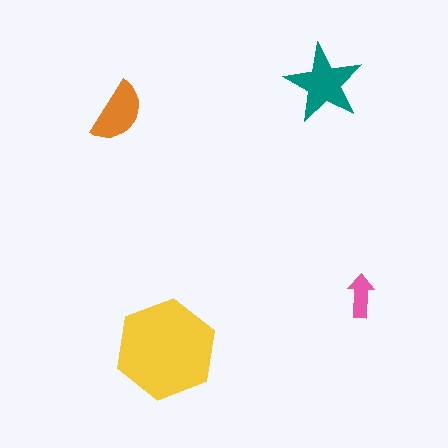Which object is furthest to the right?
The pink arrow is rightmost.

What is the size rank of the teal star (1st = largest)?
2nd.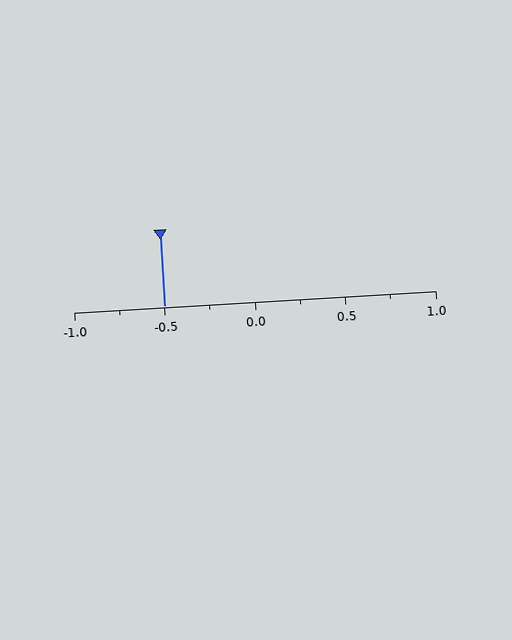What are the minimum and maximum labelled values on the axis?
The axis runs from -1.0 to 1.0.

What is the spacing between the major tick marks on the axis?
The major ticks are spaced 0.5 apart.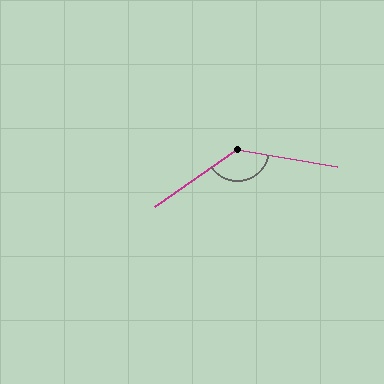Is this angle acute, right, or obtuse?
It is obtuse.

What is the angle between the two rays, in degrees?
Approximately 136 degrees.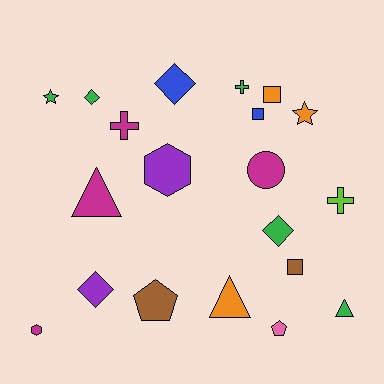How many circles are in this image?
There is 1 circle.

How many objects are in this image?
There are 20 objects.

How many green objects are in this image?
There are 5 green objects.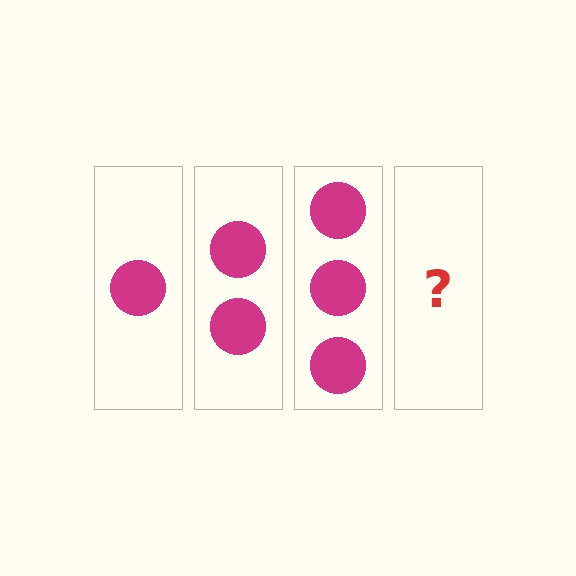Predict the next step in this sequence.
The next step is 4 circles.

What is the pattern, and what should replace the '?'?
The pattern is that each step adds one more circle. The '?' should be 4 circles.